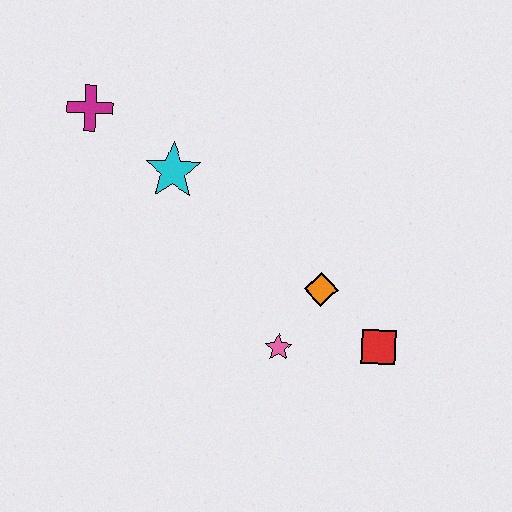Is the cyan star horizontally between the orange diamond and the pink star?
No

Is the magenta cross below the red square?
No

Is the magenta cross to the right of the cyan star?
No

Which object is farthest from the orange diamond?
The magenta cross is farthest from the orange diamond.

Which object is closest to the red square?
The orange diamond is closest to the red square.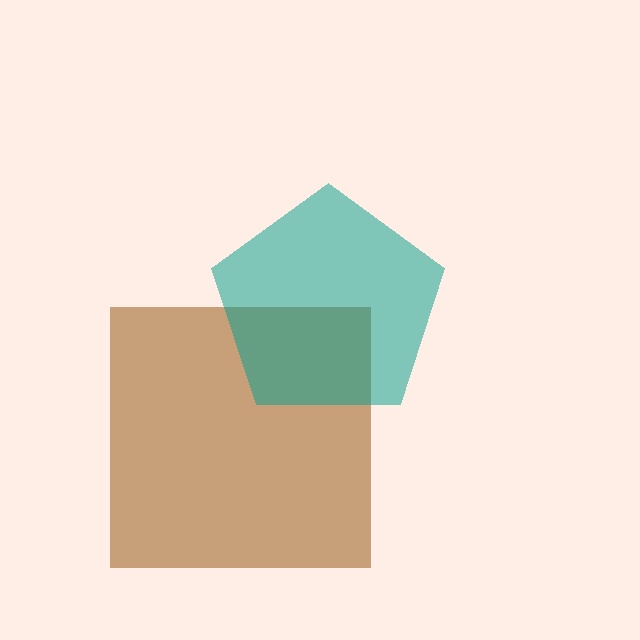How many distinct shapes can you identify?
There are 2 distinct shapes: a brown square, a teal pentagon.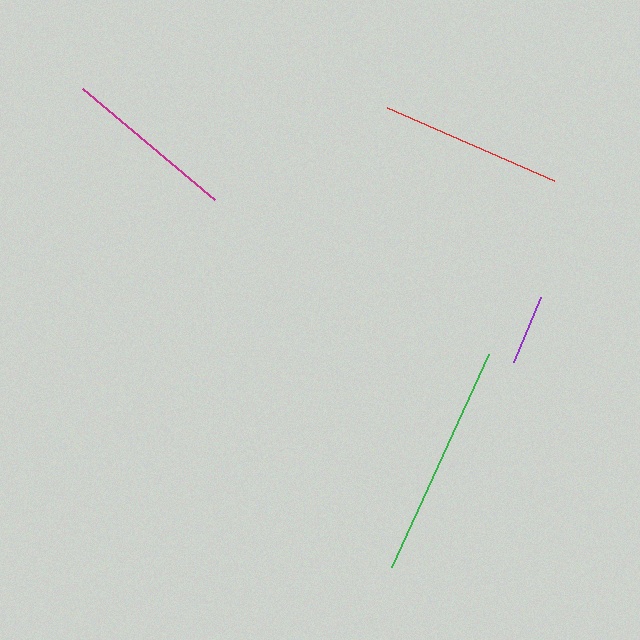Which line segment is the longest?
The green line is the longest at approximately 234 pixels.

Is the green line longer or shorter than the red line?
The green line is longer than the red line.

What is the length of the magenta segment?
The magenta segment is approximately 173 pixels long.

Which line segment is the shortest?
The purple line is the shortest at approximately 70 pixels.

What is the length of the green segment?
The green segment is approximately 234 pixels long.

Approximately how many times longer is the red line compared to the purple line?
The red line is approximately 2.6 times the length of the purple line.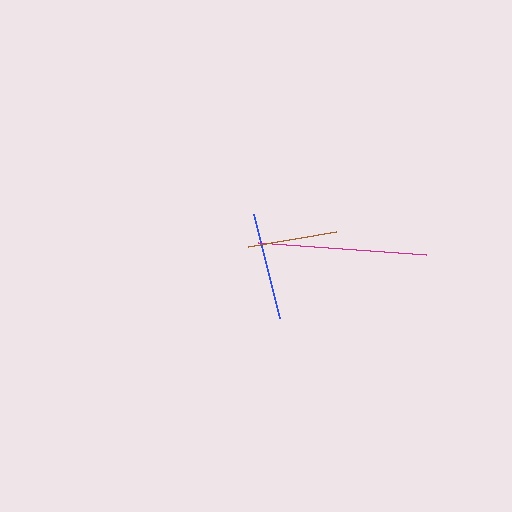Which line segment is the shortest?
The brown line is the shortest at approximately 90 pixels.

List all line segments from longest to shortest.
From longest to shortest: magenta, blue, brown.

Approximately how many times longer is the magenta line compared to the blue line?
The magenta line is approximately 1.6 times the length of the blue line.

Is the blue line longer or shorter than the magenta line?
The magenta line is longer than the blue line.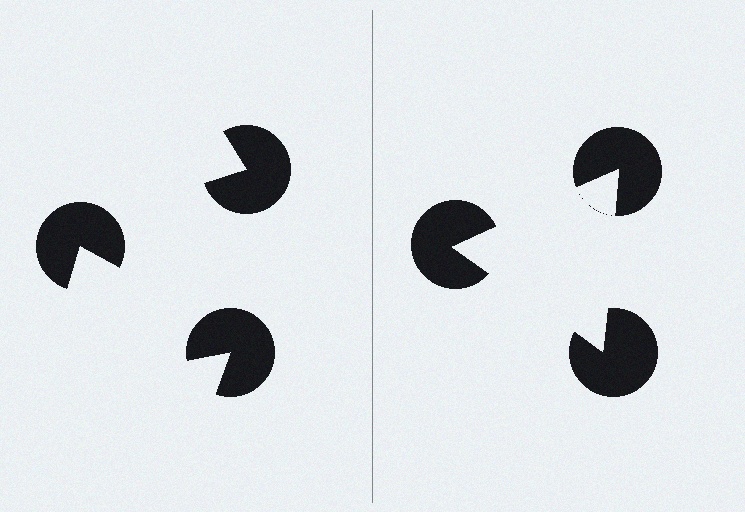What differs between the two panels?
The pac-man discs are positioned identically on both sides; only the wedge orientations differ. On the right they align to a triangle; on the left they are misaligned.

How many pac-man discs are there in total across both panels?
6 — 3 on each side.